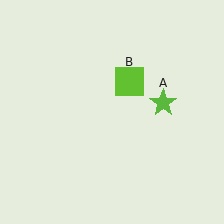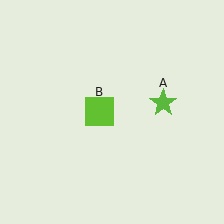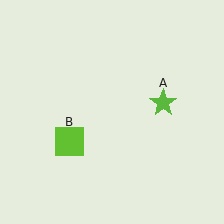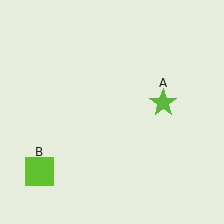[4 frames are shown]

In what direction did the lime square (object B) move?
The lime square (object B) moved down and to the left.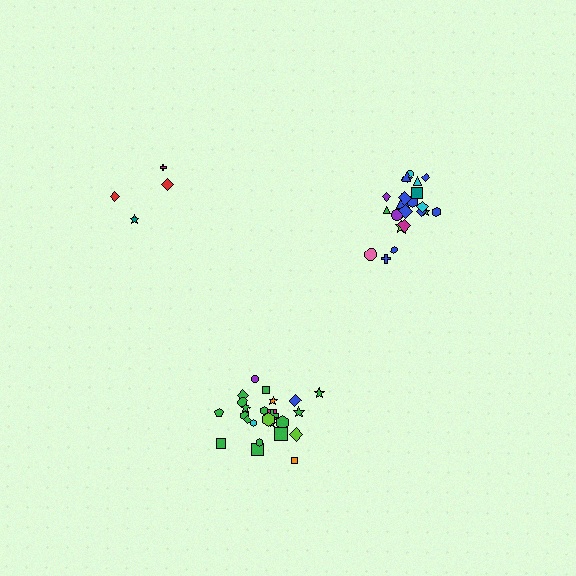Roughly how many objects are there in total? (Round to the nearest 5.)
Roughly 50 objects in total.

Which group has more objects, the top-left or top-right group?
The top-right group.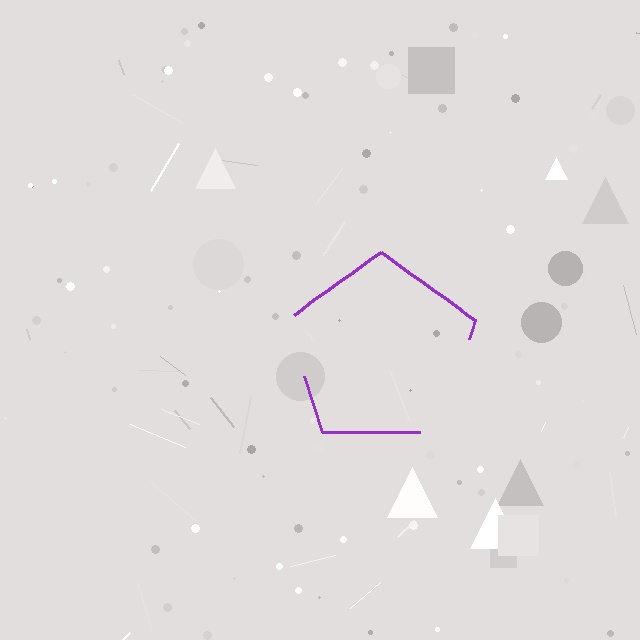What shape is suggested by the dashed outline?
The dashed outline suggests a pentagon.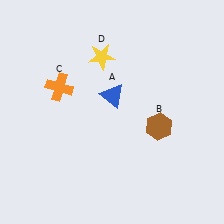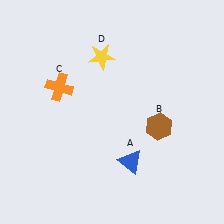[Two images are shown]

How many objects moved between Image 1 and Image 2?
1 object moved between the two images.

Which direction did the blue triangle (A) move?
The blue triangle (A) moved down.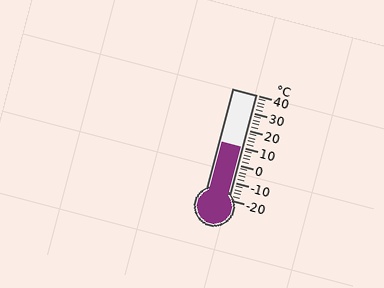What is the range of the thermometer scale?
The thermometer scale ranges from -20°C to 40°C.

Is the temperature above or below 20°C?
The temperature is below 20°C.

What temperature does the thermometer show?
The thermometer shows approximately 10°C.